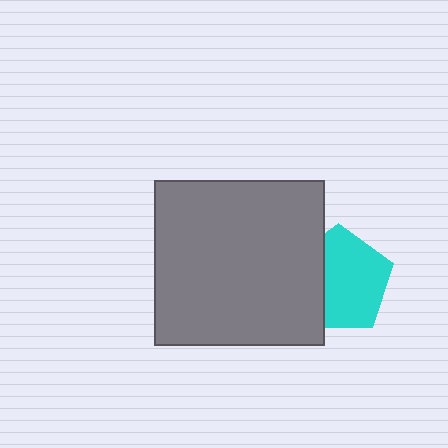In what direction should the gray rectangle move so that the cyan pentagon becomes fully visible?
The gray rectangle should move left. That is the shortest direction to clear the overlap and leave the cyan pentagon fully visible.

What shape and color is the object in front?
The object in front is a gray rectangle.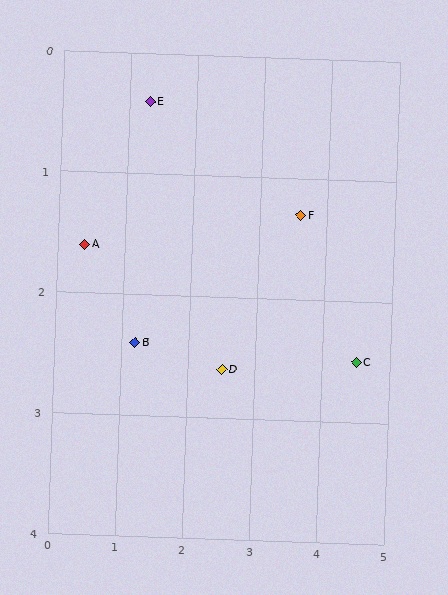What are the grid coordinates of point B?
Point B is at approximately (1.2, 2.4).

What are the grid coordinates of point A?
Point A is at approximately (0.4, 1.6).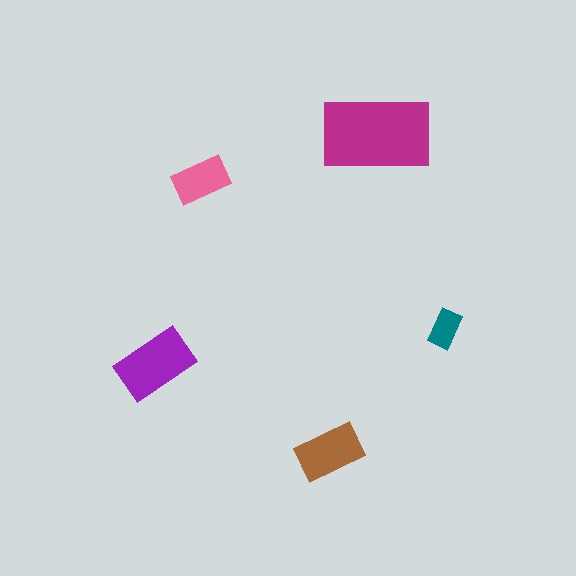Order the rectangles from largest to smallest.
the magenta one, the purple one, the brown one, the pink one, the teal one.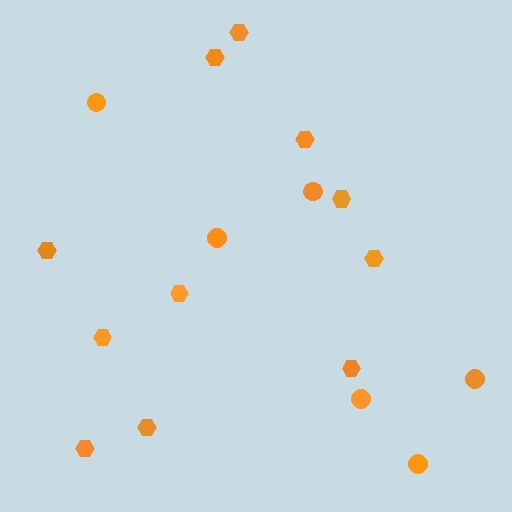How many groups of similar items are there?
There are 2 groups: one group of hexagons (11) and one group of circles (6).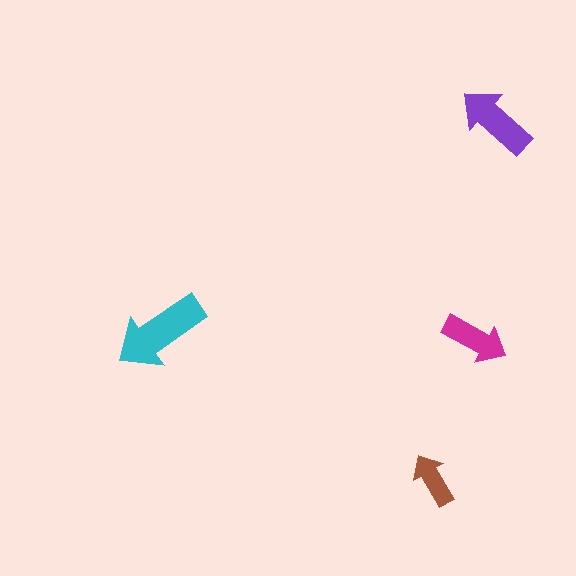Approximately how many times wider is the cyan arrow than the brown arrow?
About 1.5 times wider.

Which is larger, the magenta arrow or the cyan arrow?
The cyan one.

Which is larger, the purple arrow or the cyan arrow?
The cyan one.